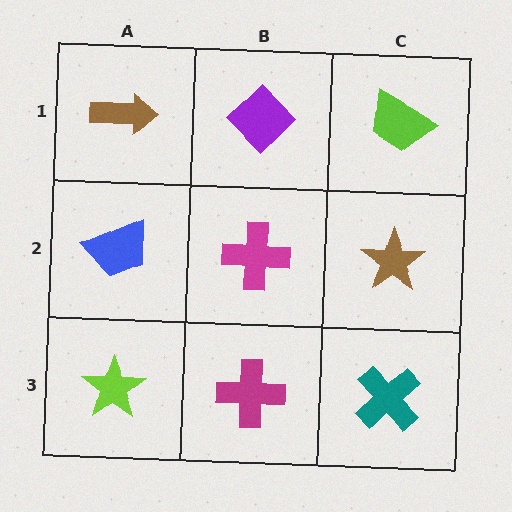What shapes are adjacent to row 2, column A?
A brown arrow (row 1, column A), a lime star (row 3, column A), a magenta cross (row 2, column B).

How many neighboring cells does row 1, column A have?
2.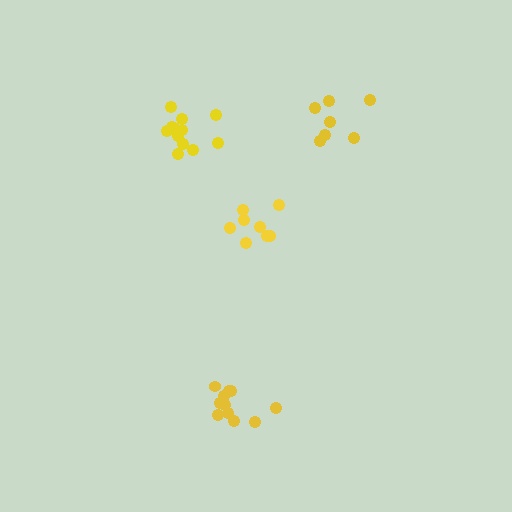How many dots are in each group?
Group 1: 11 dots, Group 2: 12 dots, Group 3: 8 dots, Group 4: 7 dots (38 total).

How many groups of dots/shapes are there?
There are 4 groups.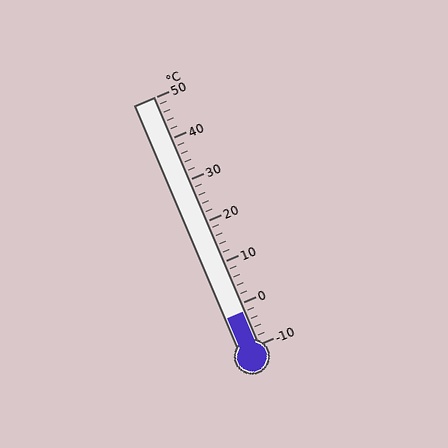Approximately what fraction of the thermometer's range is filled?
The thermometer is filled to approximately 15% of its range.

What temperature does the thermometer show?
The thermometer shows approximately -2°C.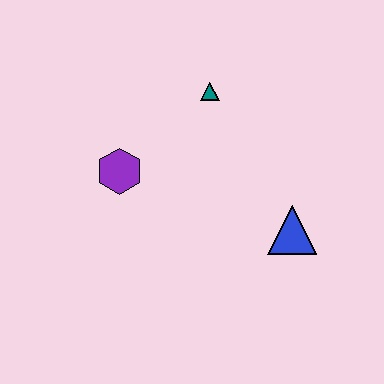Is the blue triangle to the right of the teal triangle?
Yes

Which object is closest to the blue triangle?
The teal triangle is closest to the blue triangle.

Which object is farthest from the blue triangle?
The purple hexagon is farthest from the blue triangle.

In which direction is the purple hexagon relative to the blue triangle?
The purple hexagon is to the left of the blue triangle.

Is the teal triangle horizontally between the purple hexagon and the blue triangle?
Yes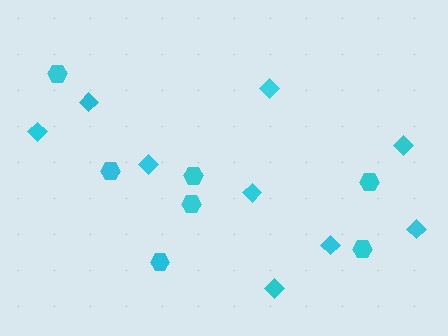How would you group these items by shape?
There are 2 groups: one group of hexagons (7) and one group of diamonds (9).